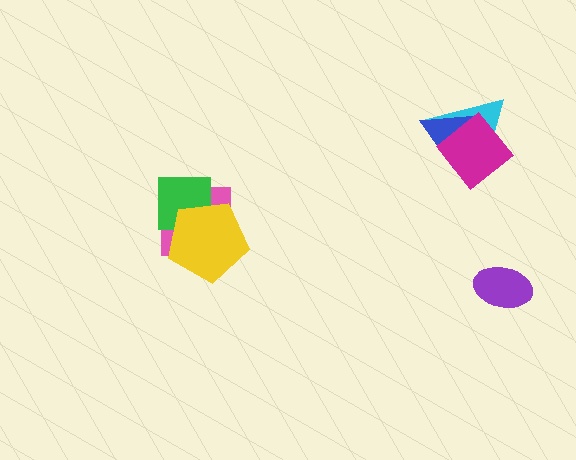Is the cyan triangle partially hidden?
Yes, it is partially covered by another shape.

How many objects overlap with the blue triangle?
2 objects overlap with the blue triangle.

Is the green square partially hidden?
Yes, it is partially covered by another shape.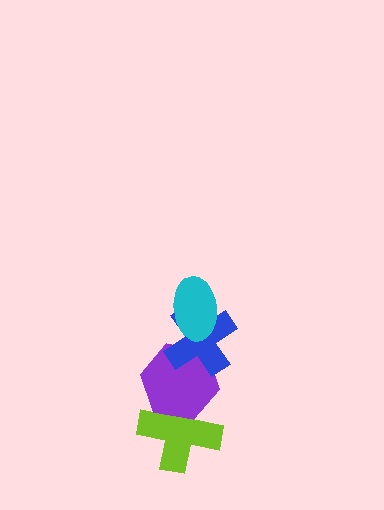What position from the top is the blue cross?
The blue cross is 2nd from the top.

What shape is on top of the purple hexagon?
The blue cross is on top of the purple hexagon.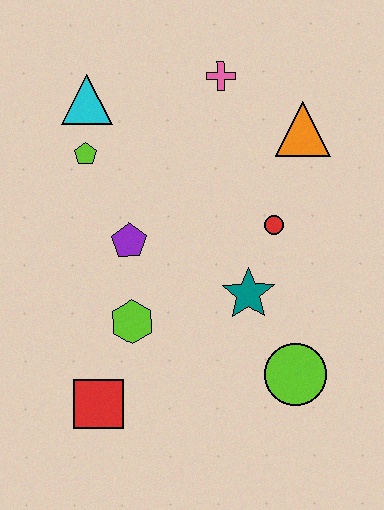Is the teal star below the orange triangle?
Yes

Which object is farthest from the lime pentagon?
The lime circle is farthest from the lime pentagon.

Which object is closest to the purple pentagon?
The lime hexagon is closest to the purple pentagon.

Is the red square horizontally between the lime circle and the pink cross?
No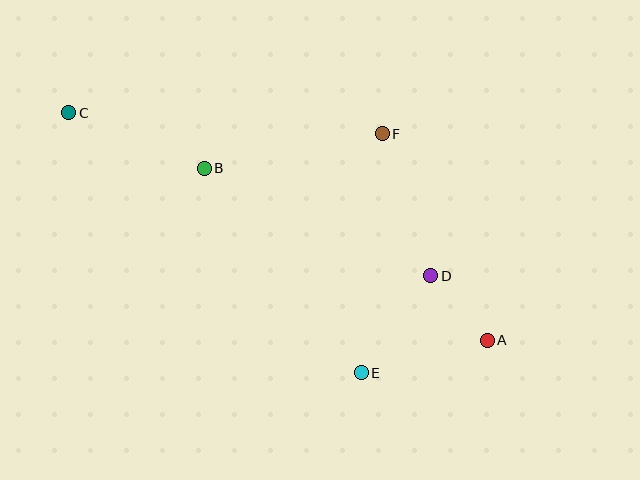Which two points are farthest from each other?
Points A and C are farthest from each other.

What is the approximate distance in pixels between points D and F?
The distance between D and F is approximately 150 pixels.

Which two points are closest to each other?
Points A and D are closest to each other.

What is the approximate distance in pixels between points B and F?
The distance between B and F is approximately 181 pixels.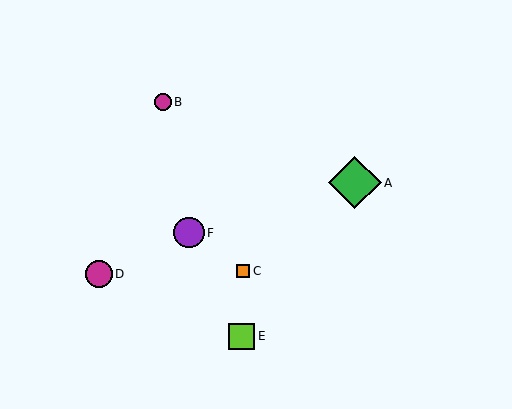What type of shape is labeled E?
Shape E is a lime square.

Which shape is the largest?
The green diamond (labeled A) is the largest.